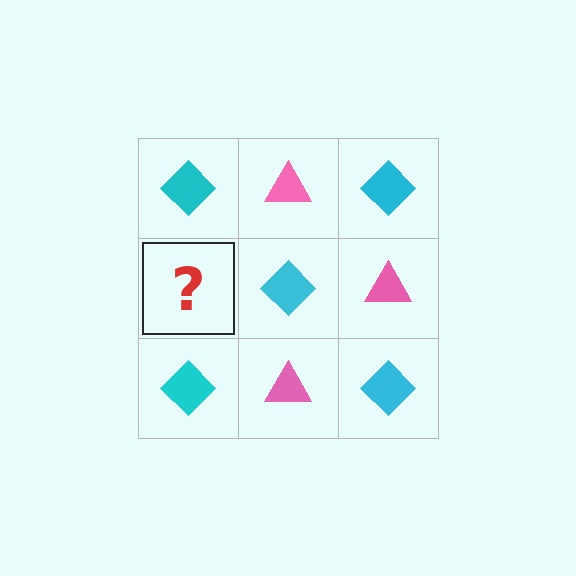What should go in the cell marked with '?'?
The missing cell should contain a pink triangle.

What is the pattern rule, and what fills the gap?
The rule is that it alternates cyan diamond and pink triangle in a checkerboard pattern. The gap should be filled with a pink triangle.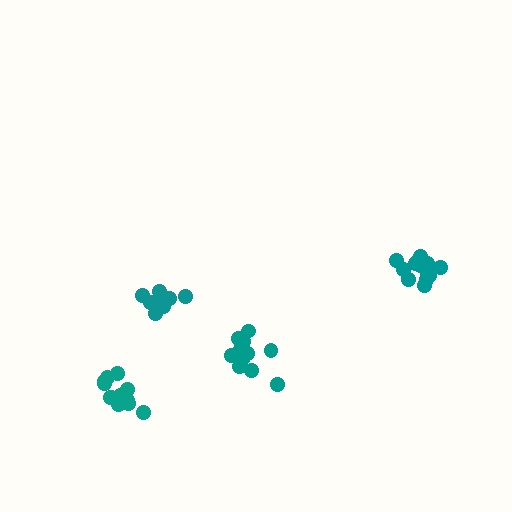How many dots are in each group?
Group 1: 9 dots, Group 2: 13 dots, Group 3: 13 dots, Group 4: 14 dots (49 total).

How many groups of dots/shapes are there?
There are 4 groups.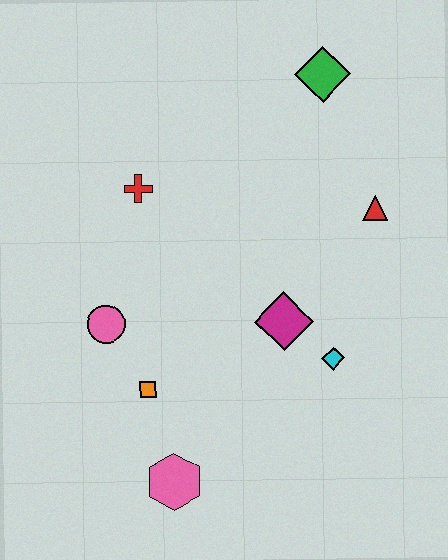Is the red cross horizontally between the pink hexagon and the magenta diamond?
No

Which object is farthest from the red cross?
The pink hexagon is farthest from the red cross.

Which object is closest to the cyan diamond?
The magenta diamond is closest to the cyan diamond.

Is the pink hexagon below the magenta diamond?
Yes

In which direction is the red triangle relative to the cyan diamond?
The red triangle is above the cyan diamond.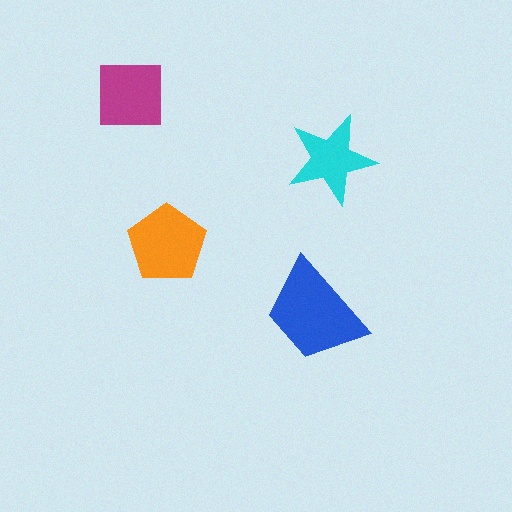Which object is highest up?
The magenta square is topmost.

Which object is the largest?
The blue trapezoid.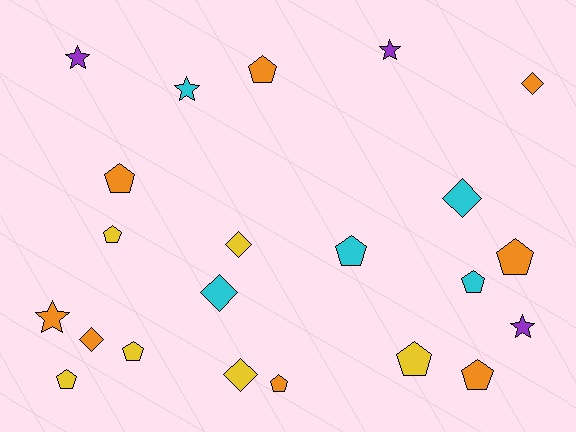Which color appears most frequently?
Orange, with 8 objects.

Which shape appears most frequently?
Pentagon, with 11 objects.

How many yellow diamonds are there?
There are 2 yellow diamonds.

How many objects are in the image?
There are 22 objects.